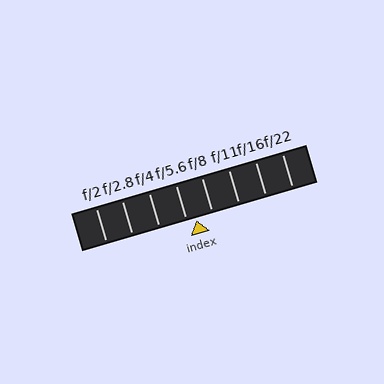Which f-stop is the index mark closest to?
The index mark is closest to f/5.6.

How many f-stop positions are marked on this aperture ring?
There are 8 f-stop positions marked.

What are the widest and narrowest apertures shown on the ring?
The widest aperture shown is f/2 and the narrowest is f/22.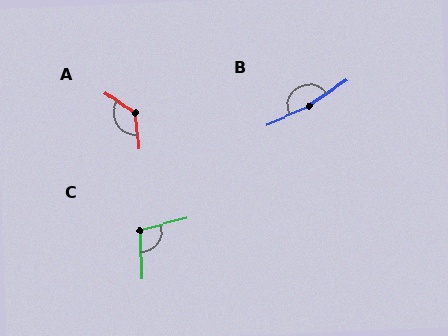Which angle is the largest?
B, at approximately 170 degrees.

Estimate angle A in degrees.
Approximately 130 degrees.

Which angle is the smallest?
C, at approximately 103 degrees.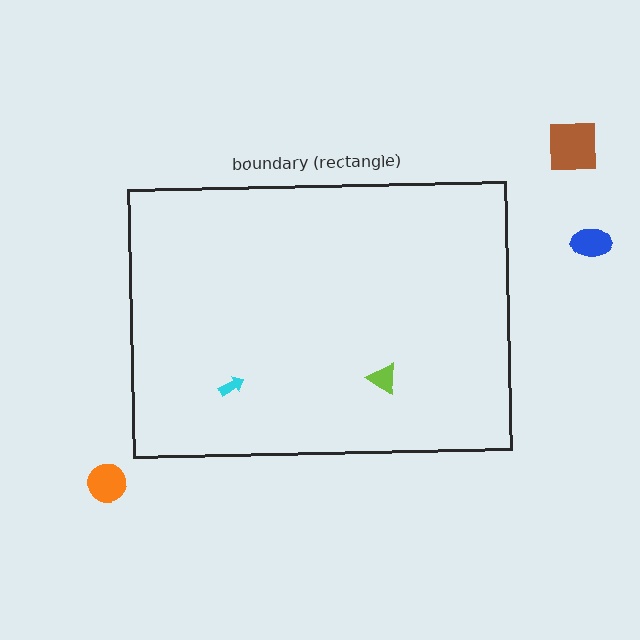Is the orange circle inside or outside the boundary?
Outside.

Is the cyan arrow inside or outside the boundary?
Inside.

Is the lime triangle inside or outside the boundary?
Inside.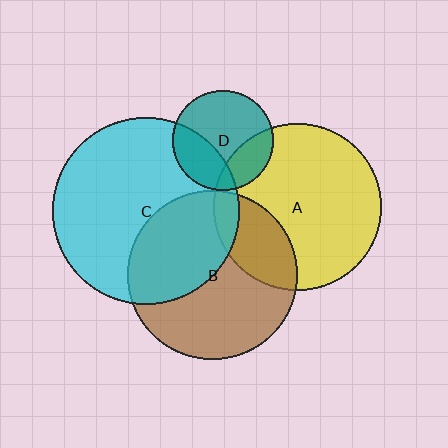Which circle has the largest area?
Circle C (cyan).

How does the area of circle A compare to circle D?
Approximately 2.8 times.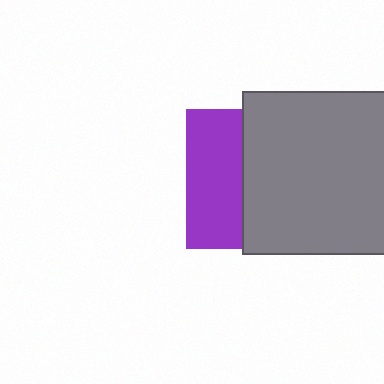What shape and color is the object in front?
The object in front is a gray square.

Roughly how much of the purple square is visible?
A small part of it is visible (roughly 40%).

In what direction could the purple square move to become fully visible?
The purple square could move left. That would shift it out from behind the gray square entirely.